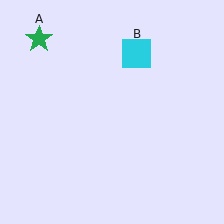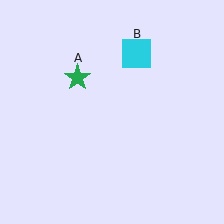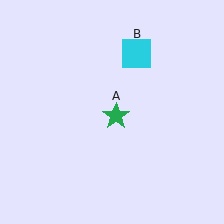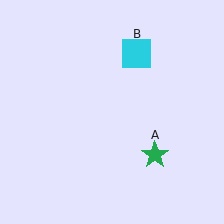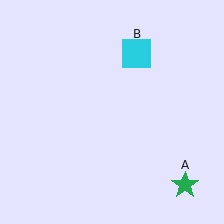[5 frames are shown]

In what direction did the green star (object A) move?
The green star (object A) moved down and to the right.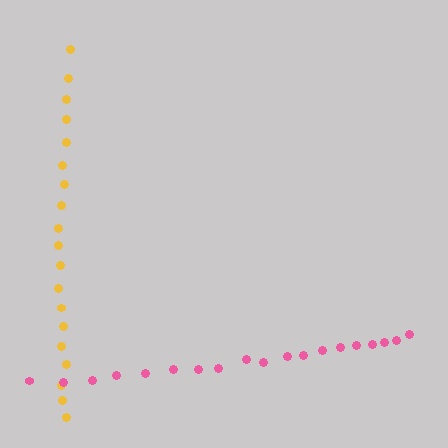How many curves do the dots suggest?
There are 2 distinct paths.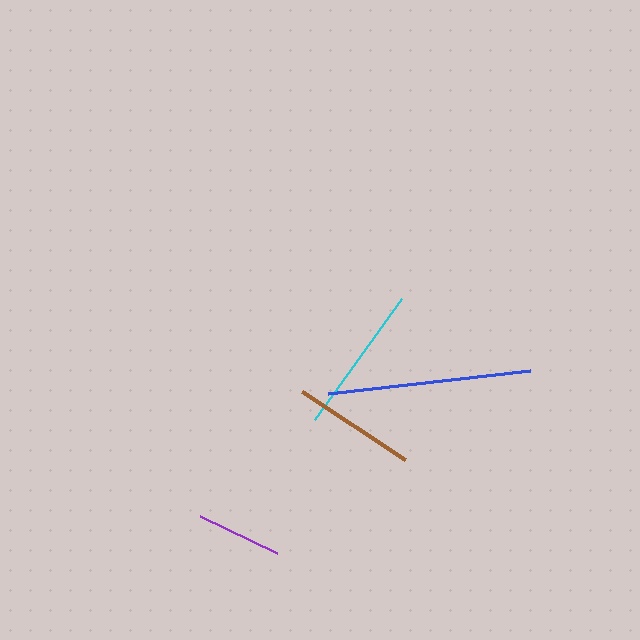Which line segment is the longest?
The blue line is the longest at approximately 203 pixels.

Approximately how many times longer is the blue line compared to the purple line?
The blue line is approximately 2.4 times the length of the purple line.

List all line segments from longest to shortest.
From longest to shortest: blue, cyan, brown, purple.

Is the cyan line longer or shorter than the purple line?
The cyan line is longer than the purple line.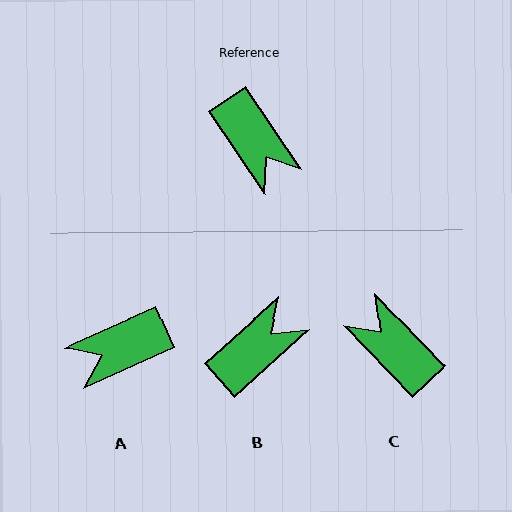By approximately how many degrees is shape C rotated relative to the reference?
Approximately 170 degrees clockwise.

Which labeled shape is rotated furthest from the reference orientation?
C, about 170 degrees away.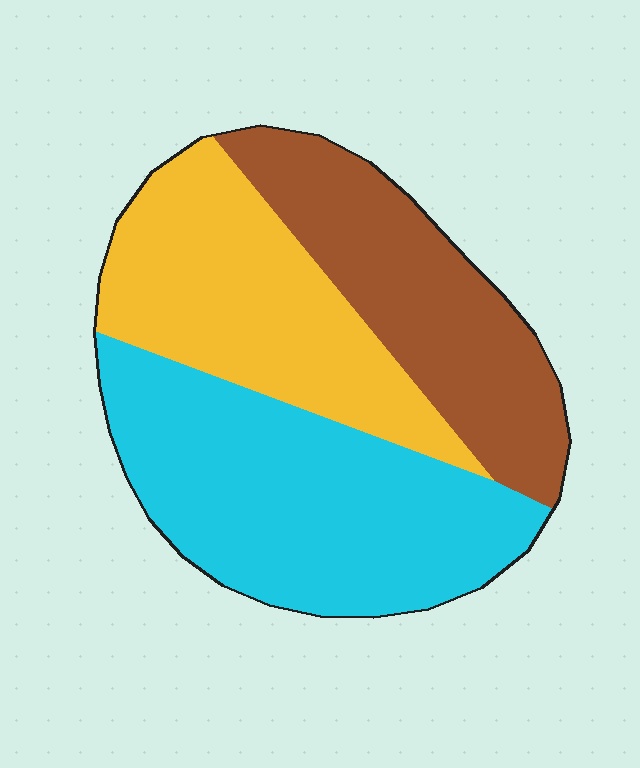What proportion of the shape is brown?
Brown takes up about one quarter (1/4) of the shape.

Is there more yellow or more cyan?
Cyan.